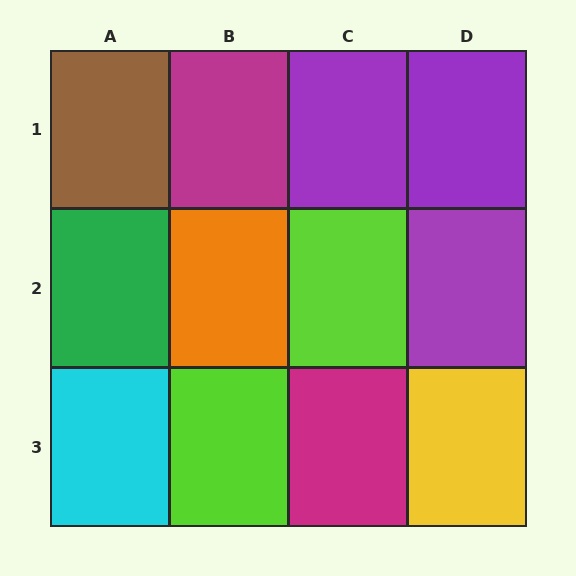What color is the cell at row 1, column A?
Brown.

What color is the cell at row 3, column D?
Yellow.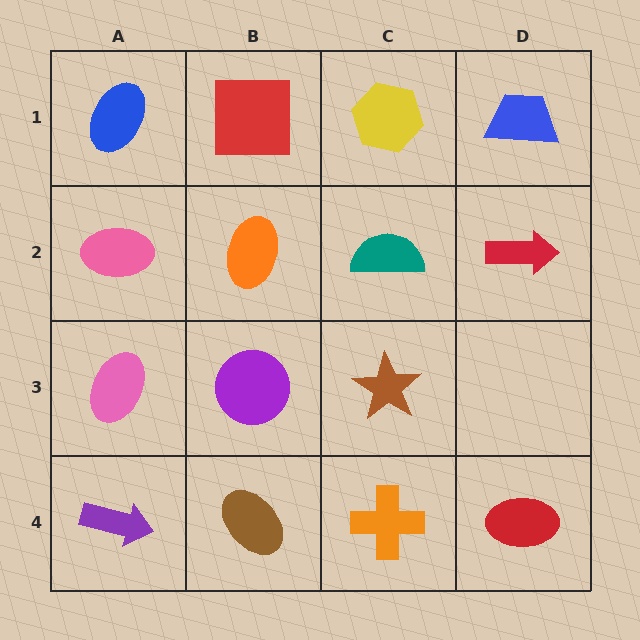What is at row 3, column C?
A brown star.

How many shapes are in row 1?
4 shapes.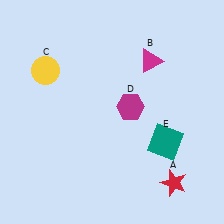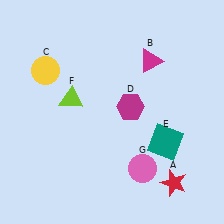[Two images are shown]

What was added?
A lime triangle (F), a pink circle (G) were added in Image 2.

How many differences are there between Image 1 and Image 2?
There are 2 differences between the two images.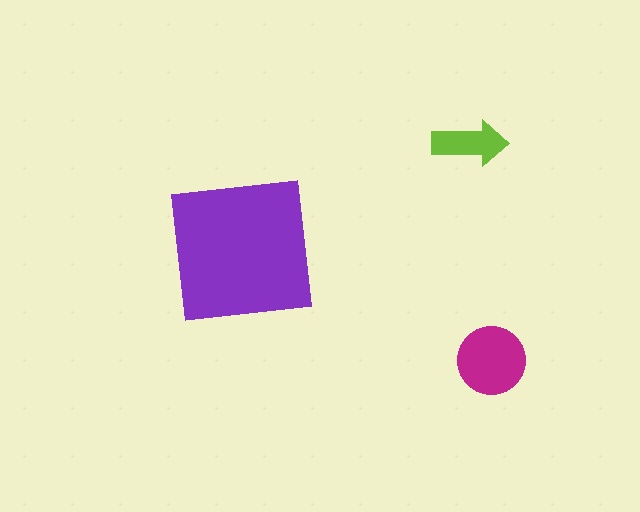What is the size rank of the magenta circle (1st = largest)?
2nd.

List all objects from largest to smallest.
The purple square, the magenta circle, the lime arrow.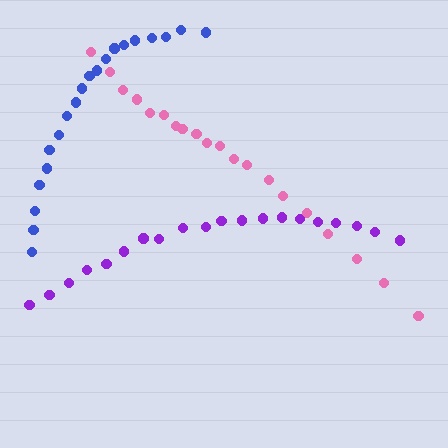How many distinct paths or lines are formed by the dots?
There are 3 distinct paths.